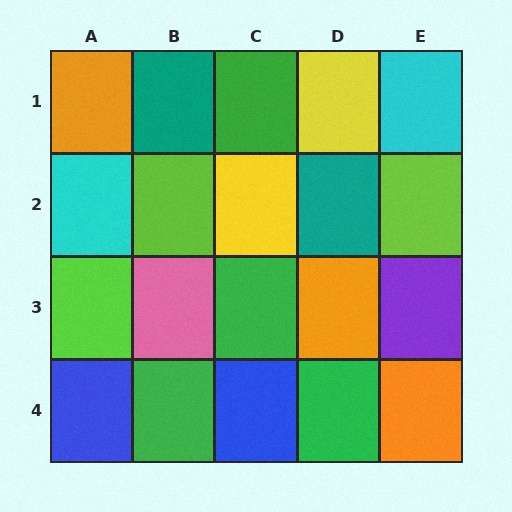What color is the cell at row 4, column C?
Blue.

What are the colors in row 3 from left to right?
Lime, pink, green, orange, purple.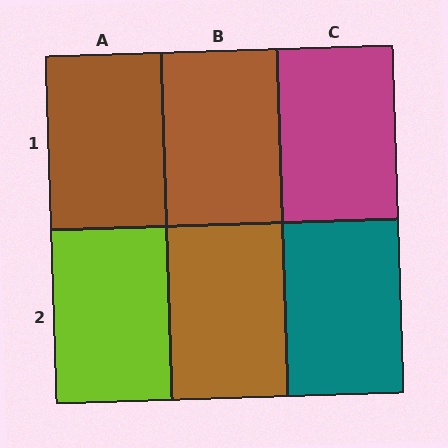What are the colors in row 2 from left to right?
Lime, brown, teal.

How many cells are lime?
1 cell is lime.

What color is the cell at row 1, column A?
Brown.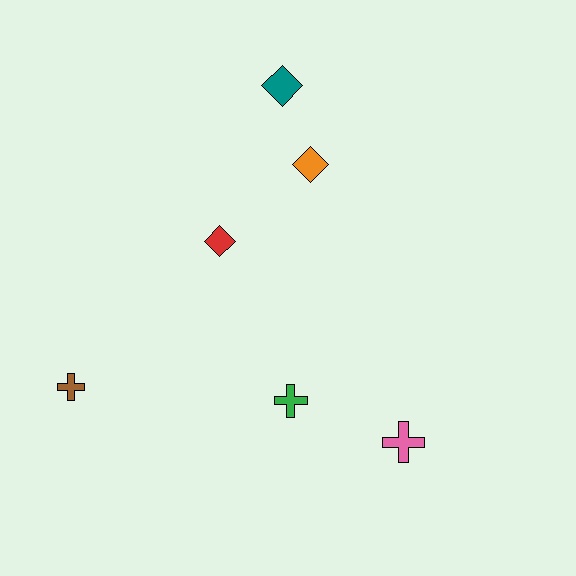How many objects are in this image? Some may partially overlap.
There are 6 objects.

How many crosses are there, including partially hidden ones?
There are 3 crosses.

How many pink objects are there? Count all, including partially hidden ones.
There is 1 pink object.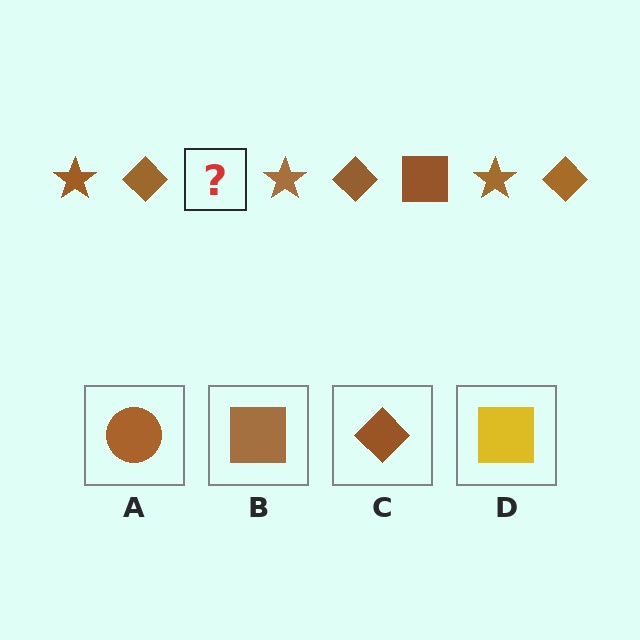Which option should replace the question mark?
Option B.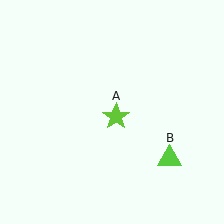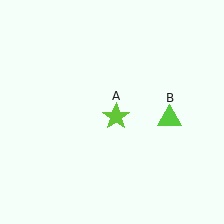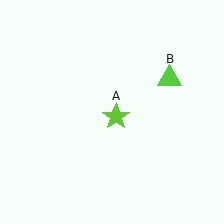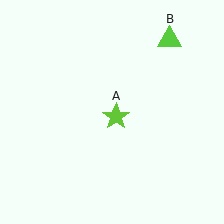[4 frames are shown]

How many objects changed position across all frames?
1 object changed position: lime triangle (object B).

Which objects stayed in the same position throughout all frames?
Lime star (object A) remained stationary.